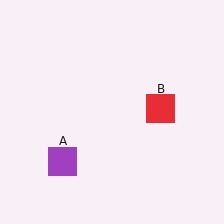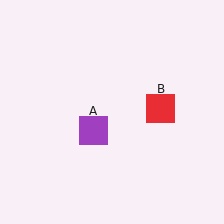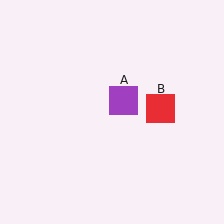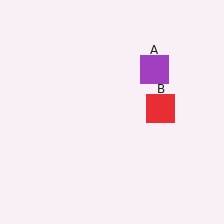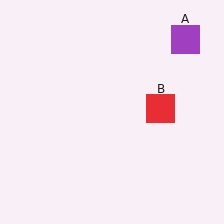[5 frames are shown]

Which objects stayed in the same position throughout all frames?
Red square (object B) remained stationary.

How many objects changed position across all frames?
1 object changed position: purple square (object A).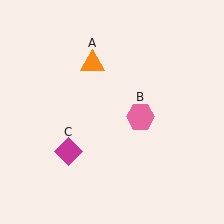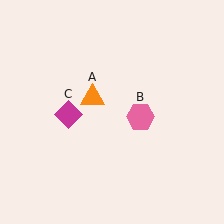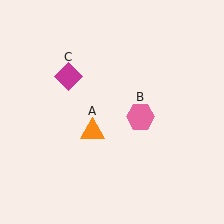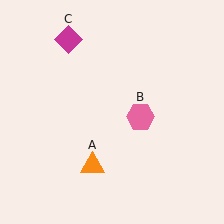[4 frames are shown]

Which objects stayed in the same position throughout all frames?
Pink hexagon (object B) remained stationary.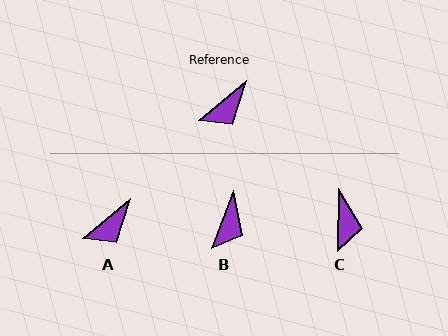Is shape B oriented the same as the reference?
No, it is off by about 29 degrees.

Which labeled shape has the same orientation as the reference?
A.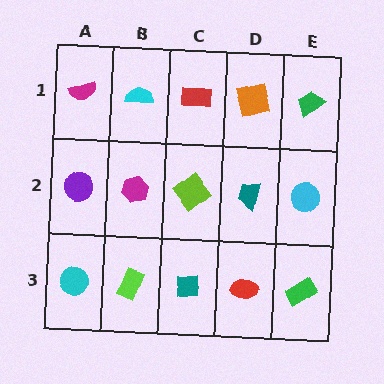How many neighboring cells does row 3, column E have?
2.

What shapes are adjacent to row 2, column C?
A red rectangle (row 1, column C), a teal square (row 3, column C), a magenta hexagon (row 2, column B), a teal trapezoid (row 2, column D).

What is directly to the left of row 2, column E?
A teal trapezoid.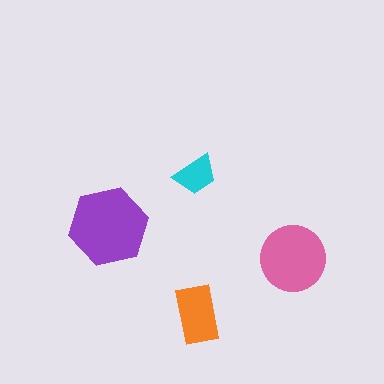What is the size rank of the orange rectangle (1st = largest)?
3rd.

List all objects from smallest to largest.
The cyan trapezoid, the orange rectangle, the pink circle, the purple hexagon.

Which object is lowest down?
The orange rectangle is bottommost.